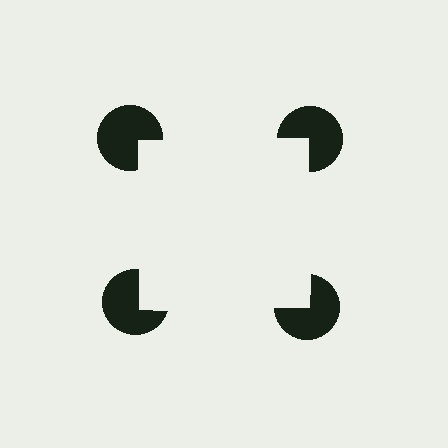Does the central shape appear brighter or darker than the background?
It typically appears slightly brighter than the background, even though no actual brightness change is drawn.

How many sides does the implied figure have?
4 sides.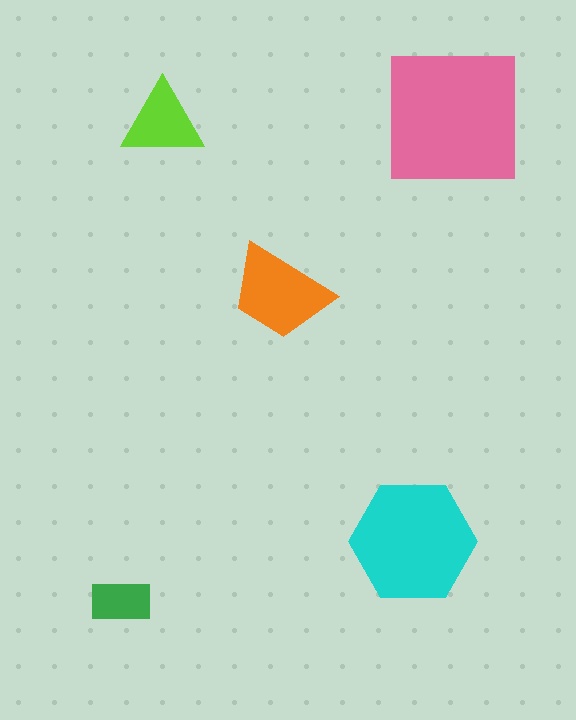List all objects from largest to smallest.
The pink square, the cyan hexagon, the orange trapezoid, the lime triangle, the green rectangle.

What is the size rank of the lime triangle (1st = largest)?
4th.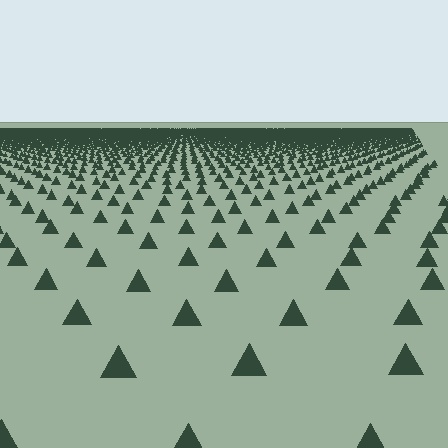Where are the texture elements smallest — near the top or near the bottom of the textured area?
Near the top.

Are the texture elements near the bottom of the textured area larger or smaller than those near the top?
Larger. Near the bottom, elements are closer to the viewer and appear at a bigger on-screen size.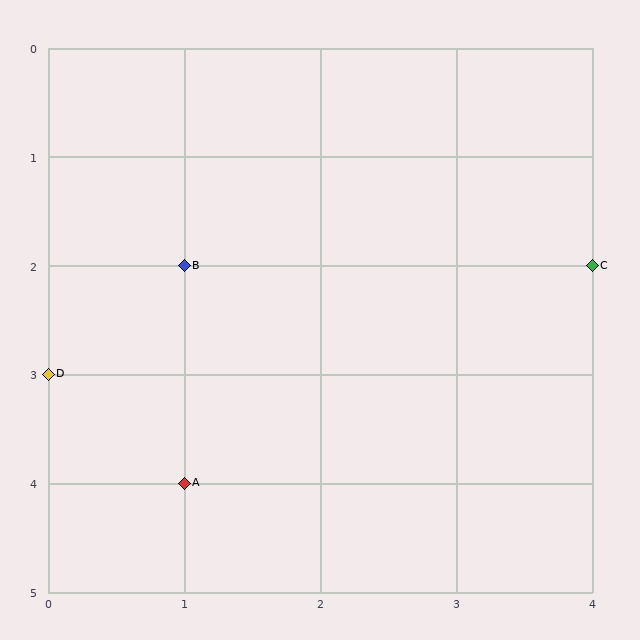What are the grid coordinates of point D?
Point D is at grid coordinates (0, 3).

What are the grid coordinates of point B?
Point B is at grid coordinates (1, 2).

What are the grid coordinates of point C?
Point C is at grid coordinates (4, 2).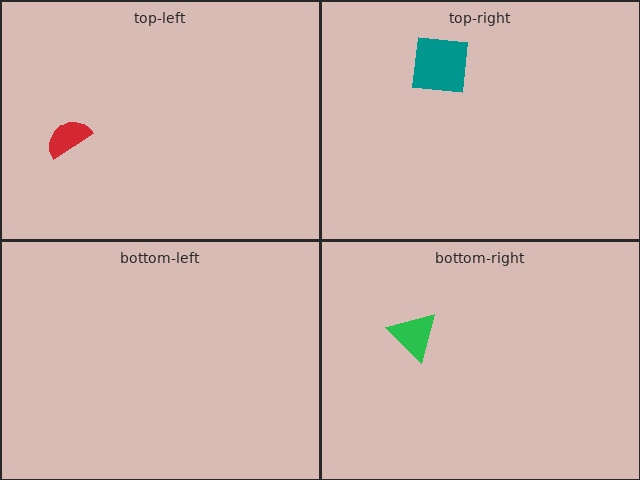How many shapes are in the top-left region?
1.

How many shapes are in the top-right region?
1.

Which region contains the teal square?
The top-right region.